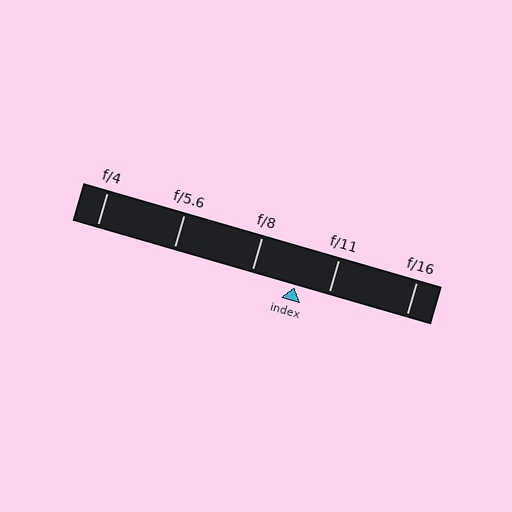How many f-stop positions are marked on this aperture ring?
There are 5 f-stop positions marked.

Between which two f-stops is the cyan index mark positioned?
The index mark is between f/8 and f/11.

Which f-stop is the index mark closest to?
The index mark is closest to f/11.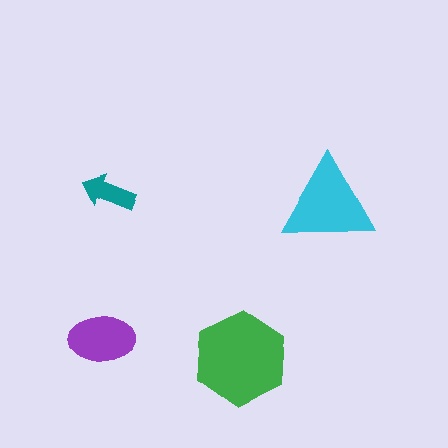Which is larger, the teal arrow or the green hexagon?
The green hexagon.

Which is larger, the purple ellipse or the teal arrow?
The purple ellipse.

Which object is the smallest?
The teal arrow.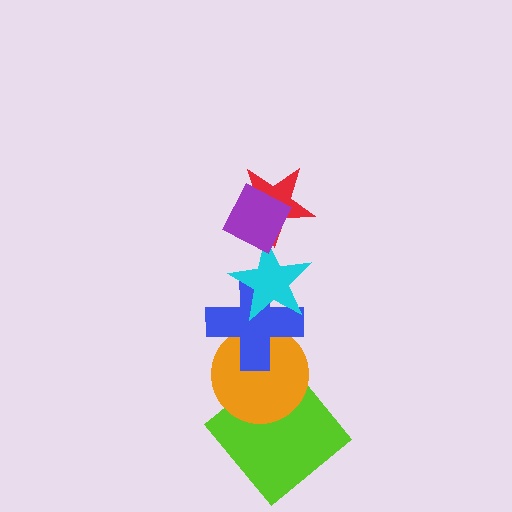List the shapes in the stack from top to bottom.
From top to bottom: the purple diamond, the red star, the cyan star, the blue cross, the orange circle, the lime diamond.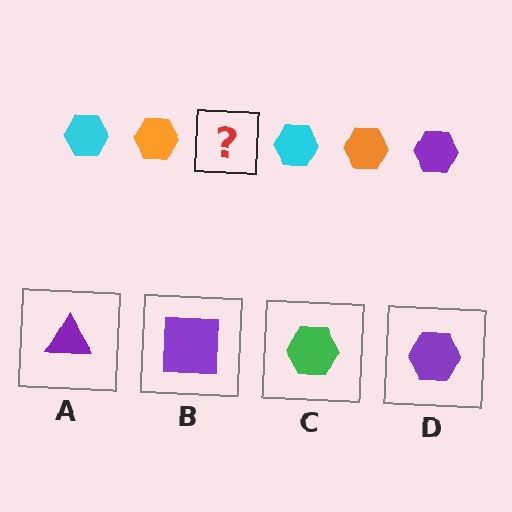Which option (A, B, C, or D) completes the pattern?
D.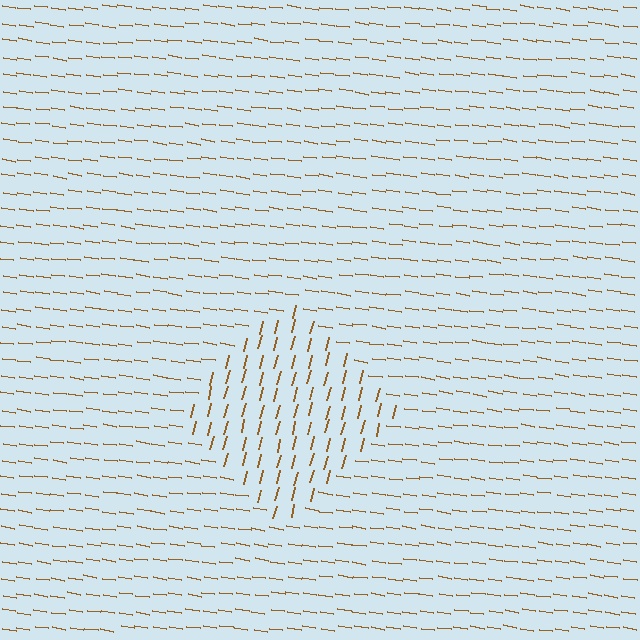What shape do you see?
I see a diamond.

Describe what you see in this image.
The image is filled with small brown line segments. A diamond region in the image has lines oriented differently from the surrounding lines, creating a visible texture boundary.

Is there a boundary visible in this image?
Yes, there is a texture boundary formed by a change in line orientation.